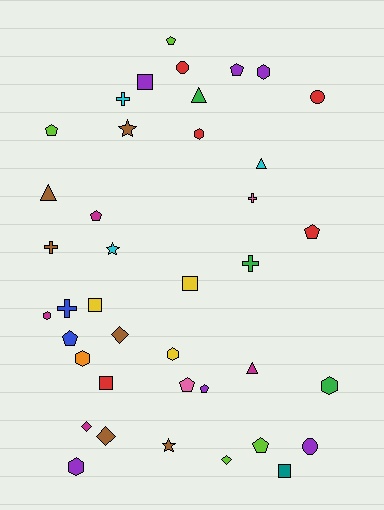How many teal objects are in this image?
There is 1 teal object.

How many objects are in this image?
There are 40 objects.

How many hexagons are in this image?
There are 7 hexagons.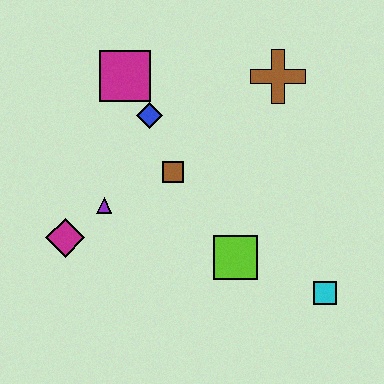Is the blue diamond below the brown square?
No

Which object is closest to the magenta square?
The blue diamond is closest to the magenta square.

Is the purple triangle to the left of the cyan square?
Yes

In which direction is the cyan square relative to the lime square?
The cyan square is to the right of the lime square.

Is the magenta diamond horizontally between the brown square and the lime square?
No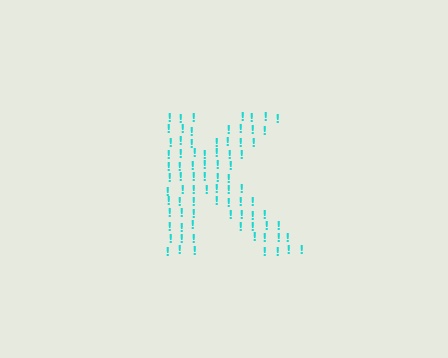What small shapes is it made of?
It is made of small exclamation marks.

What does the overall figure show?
The overall figure shows the letter K.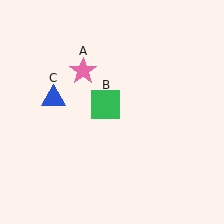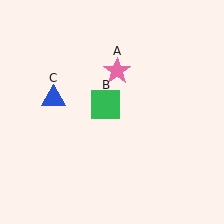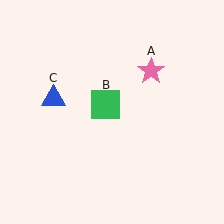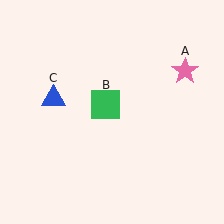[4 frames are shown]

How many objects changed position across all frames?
1 object changed position: pink star (object A).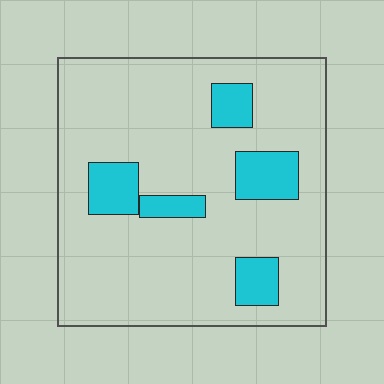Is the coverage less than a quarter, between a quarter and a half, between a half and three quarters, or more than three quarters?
Less than a quarter.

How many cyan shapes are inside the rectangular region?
5.